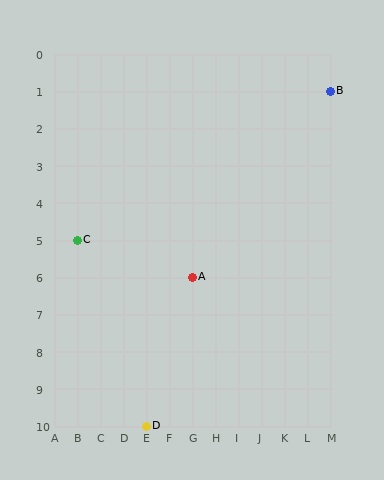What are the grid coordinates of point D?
Point D is at grid coordinates (E, 10).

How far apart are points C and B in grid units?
Points C and B are 11 columns and 4 rows apart (about 11.7 grid units diagonally).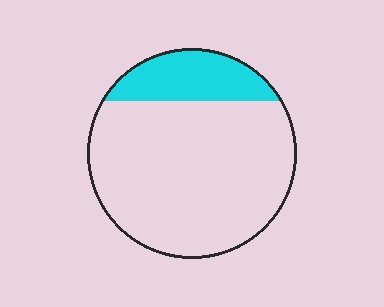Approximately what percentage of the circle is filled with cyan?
Approximately 20%.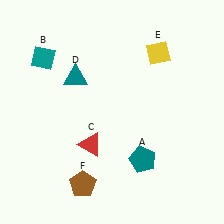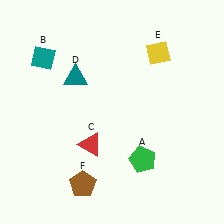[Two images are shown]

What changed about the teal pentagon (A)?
In Image 1, A is teal. In Image 2, it changed to green.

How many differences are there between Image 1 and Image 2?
There is 1 difference between the two images.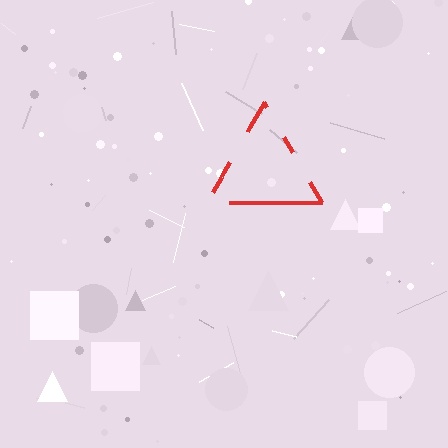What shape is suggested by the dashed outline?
The dashed outline suggests a triangle.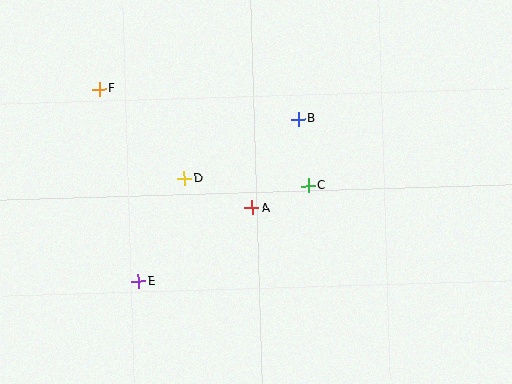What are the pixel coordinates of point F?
Point F is at (99, 89).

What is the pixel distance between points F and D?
The distance between F and D is 124 pixels.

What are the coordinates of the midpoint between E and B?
The midpoint between E and B is at (218, 200).